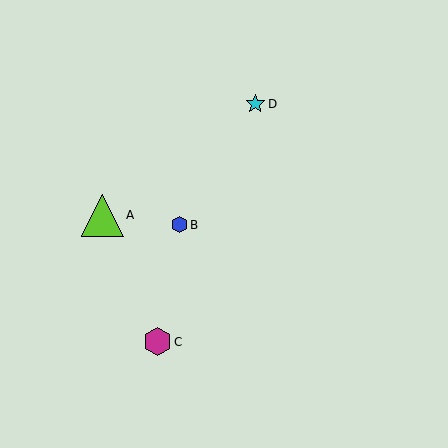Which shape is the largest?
The lime triangle (labeled A) is the largest.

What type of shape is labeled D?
Shape D is a cyan star.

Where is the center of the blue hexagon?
The center of the blue hexagon is at (179, 225).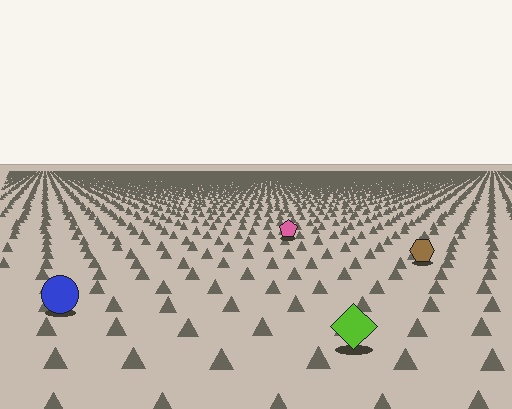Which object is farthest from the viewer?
The pink pentagon is farthest from the viewer. It appears smaller and the ground texture around it is denser.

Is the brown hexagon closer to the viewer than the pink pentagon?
Yes. The brown hexagon is closer — you can tell from the texture gradient: the ground texture is coarser near it.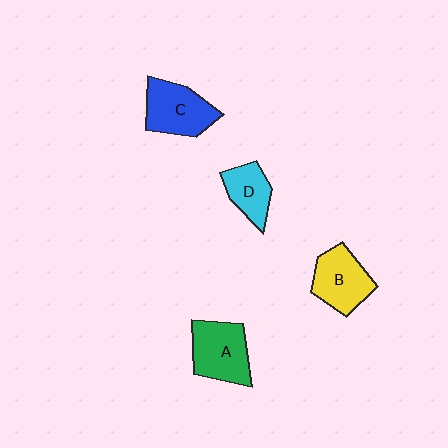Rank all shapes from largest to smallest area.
From largest to smallest: A (green), C (blue), B (yellow), D (cyan).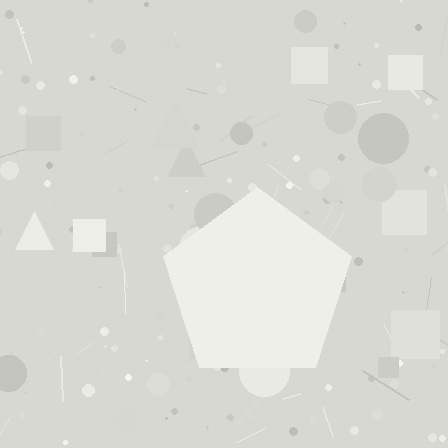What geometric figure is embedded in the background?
A pentagon is embedded in the background.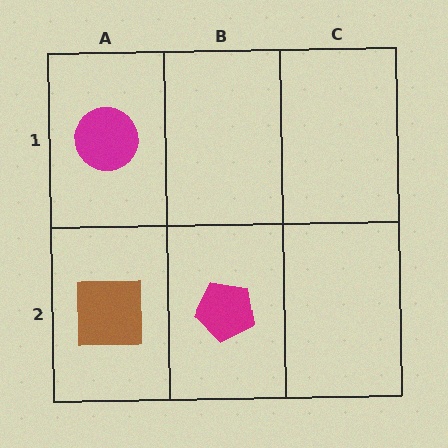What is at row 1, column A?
A magenta circle.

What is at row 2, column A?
A brown square.